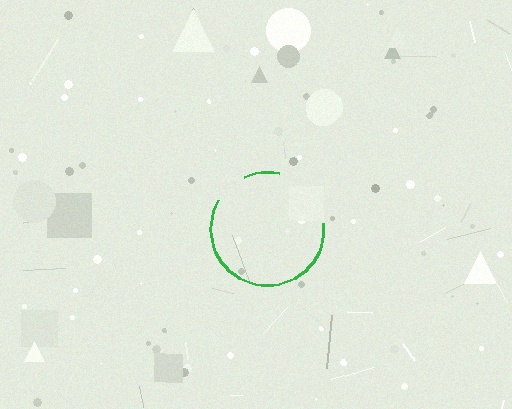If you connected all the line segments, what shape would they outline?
They would outline a circle.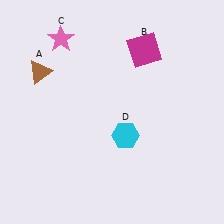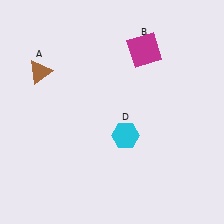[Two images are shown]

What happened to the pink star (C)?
The pink star (C) was removed in Image 2. It was in the top-left area of Image 1.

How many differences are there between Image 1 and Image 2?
There is 1 difference between the two images.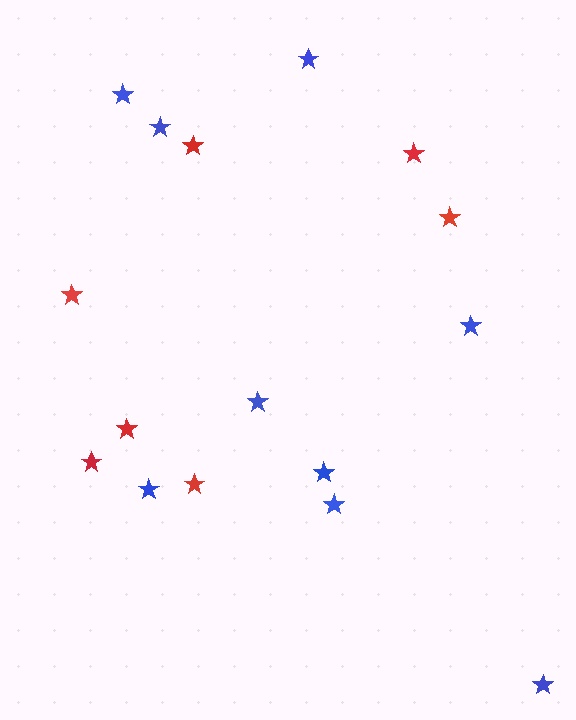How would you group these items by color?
There are 2 groups: one group of red stars (7) and one group of blue stars (9).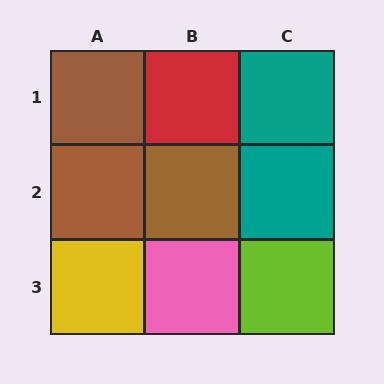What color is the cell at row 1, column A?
Brown.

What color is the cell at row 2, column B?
Brown.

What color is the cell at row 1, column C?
Teal.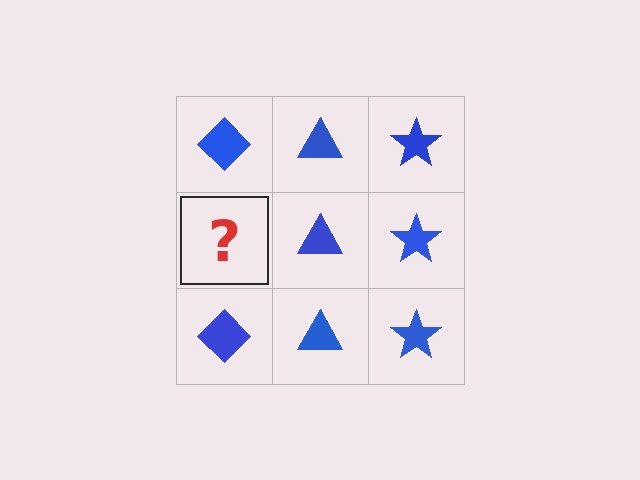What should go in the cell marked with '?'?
The missing cell should contain a blue diamond.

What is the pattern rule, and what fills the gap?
The rule is that each column has a consistent shape. The gap should be filled with a blue diamond.